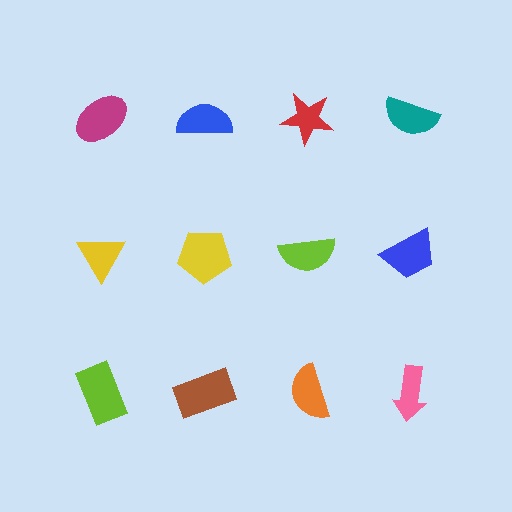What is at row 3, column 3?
An orange semicircle.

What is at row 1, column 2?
A blue semicircle.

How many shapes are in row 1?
4 shapes.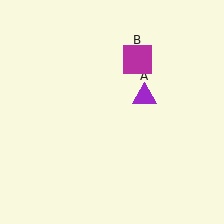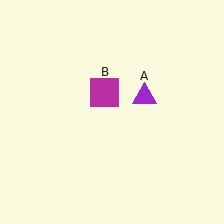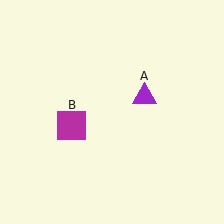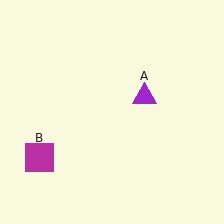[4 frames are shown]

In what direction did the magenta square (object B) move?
The magenta square (object B) moved down and to the left.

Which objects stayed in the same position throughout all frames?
Purple triangle (object A) remained stationary.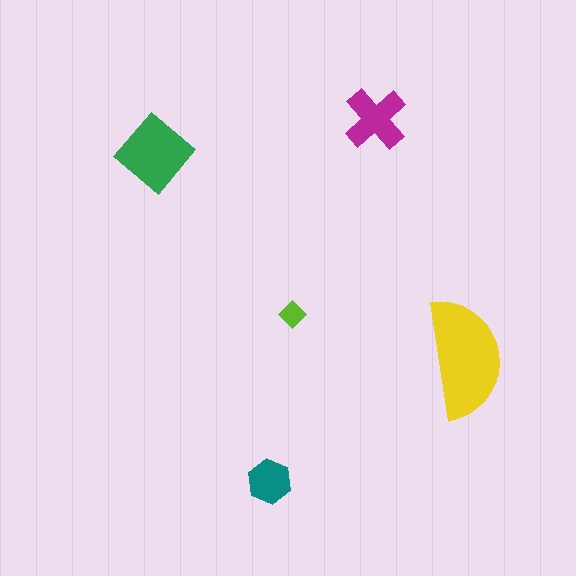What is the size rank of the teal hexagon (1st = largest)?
4th.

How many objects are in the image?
There are 5 objects in the image.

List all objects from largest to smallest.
The yellow semicircle, the green diamond, the magenta cross, the teal hexagon, the lime diamond.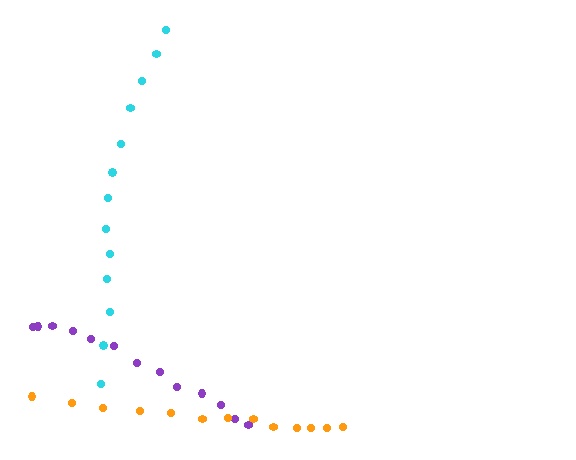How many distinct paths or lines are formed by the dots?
There are 3 distinct paths.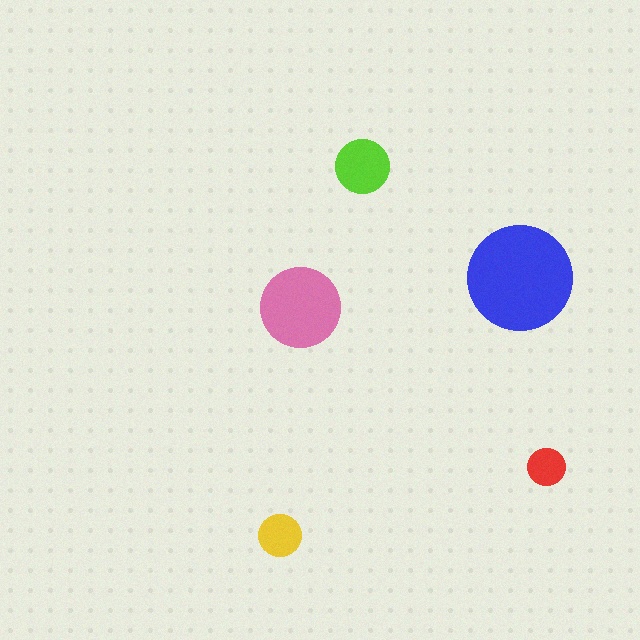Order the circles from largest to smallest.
the blue one, the pink one, the lime one, the yellow one, the red one.